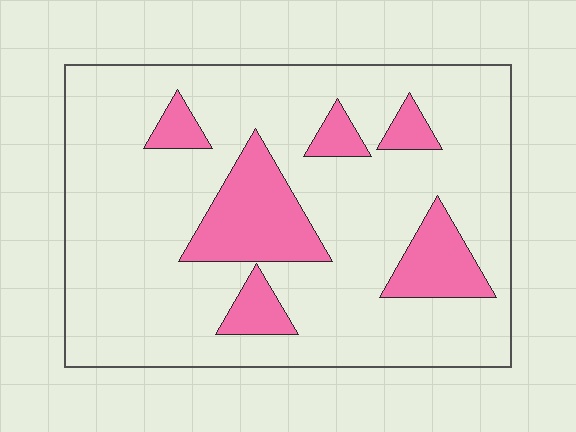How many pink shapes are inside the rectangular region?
6.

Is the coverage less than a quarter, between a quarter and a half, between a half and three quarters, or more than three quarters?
Less than a quarter.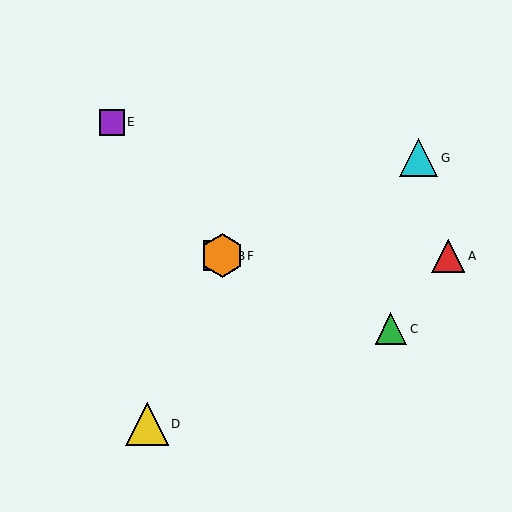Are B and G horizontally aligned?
No, B is at y≈256 and G is at y≈158.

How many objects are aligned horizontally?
3 objects (A, B, F) are aligned horizontally.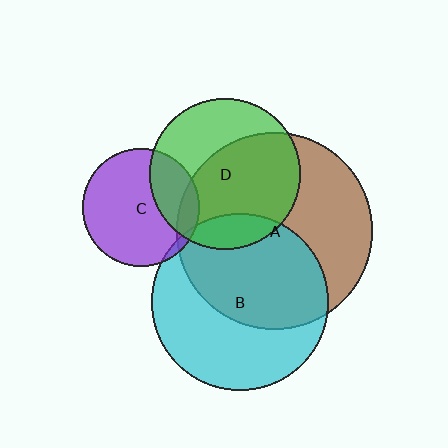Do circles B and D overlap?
Yes.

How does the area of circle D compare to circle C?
Approximately 1.6 times.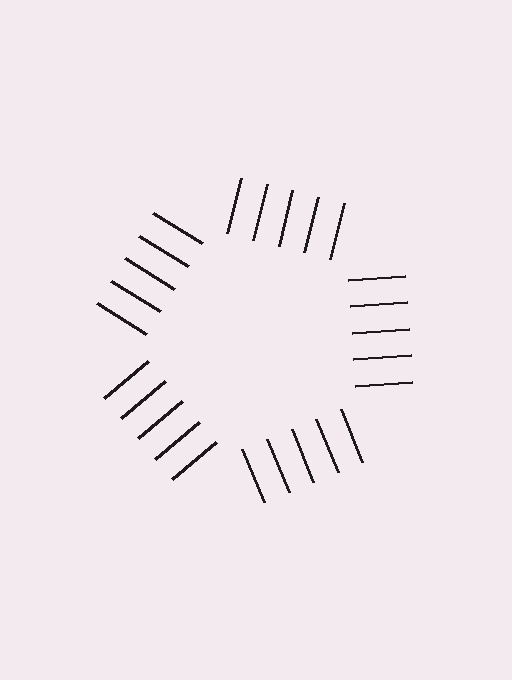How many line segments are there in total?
25 — 5 along each of the 5 edges.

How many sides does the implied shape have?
5 sides — the line-ends trace a pentagon.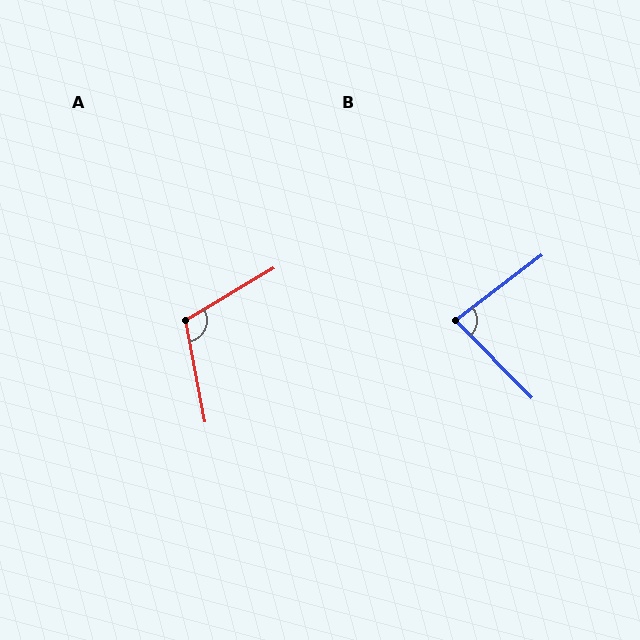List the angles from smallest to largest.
B (82°), A (110°).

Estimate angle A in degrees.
Approximately 110 degrees.